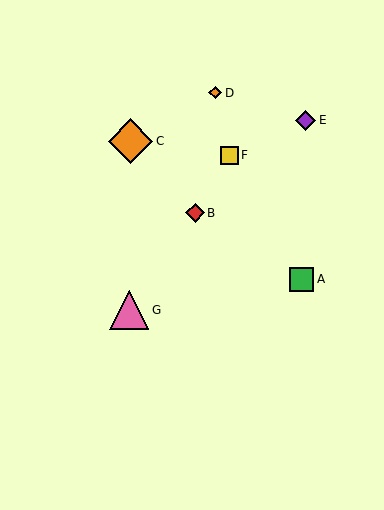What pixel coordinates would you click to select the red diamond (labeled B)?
Click at (195, 213) to select the red diamond B.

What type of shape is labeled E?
Shape E is a purple diamond.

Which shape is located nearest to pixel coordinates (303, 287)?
The green square (labeled A) at (302, 279) is nearest to that location.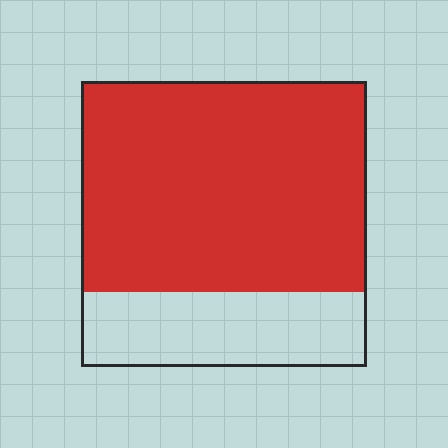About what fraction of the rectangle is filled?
About three quarters (3/4).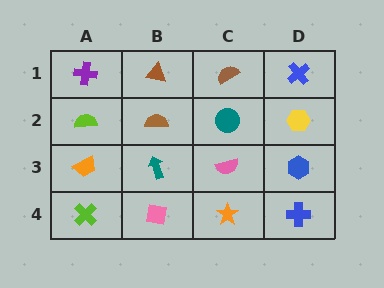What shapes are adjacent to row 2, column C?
A brown semicircle (row 1, column C), a pink semicircle (row 3, column C), a brown semicircle (row 2, column B), a yellow hexagon (row 2, column D).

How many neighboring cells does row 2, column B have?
4.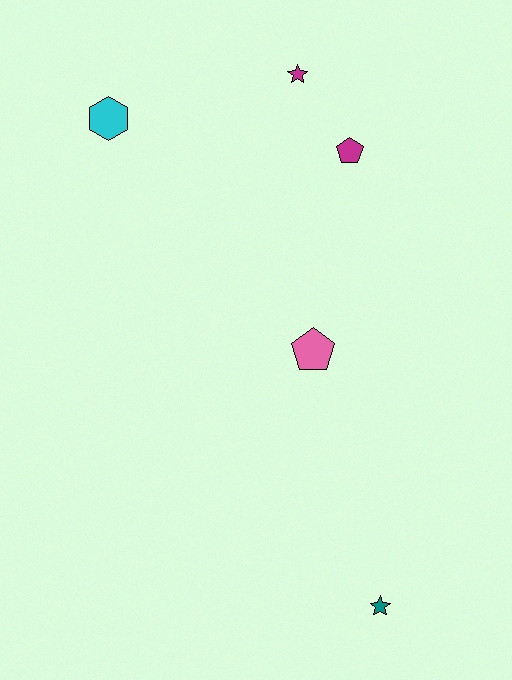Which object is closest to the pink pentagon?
The magenta pentagon is closest to the pink pentagon.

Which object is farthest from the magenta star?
The teal star is farthest from the magenta star.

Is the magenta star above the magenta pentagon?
Yes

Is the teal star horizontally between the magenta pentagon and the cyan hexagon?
No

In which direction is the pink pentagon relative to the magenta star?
The pink pentagon is below the magenta star.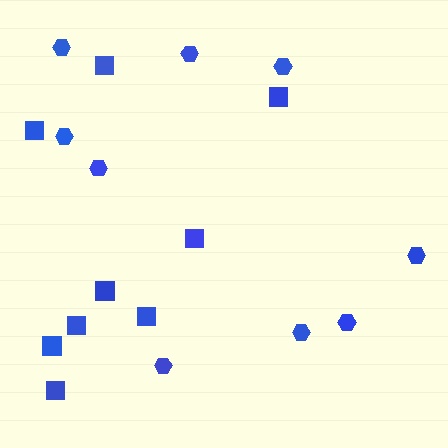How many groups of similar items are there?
There are 2 groups: one group of squares (9) and one group of hexagons (9).